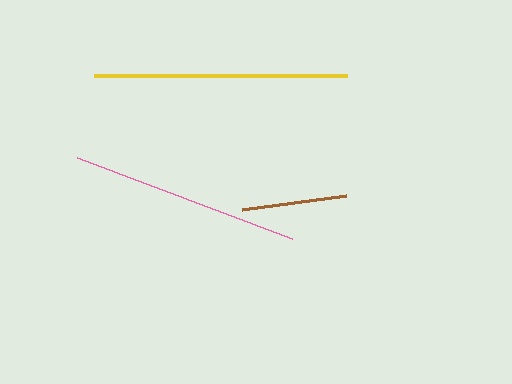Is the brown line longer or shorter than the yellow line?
The yellow line is longer than the brown line.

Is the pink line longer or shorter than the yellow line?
The yellow line is longer than the pink line.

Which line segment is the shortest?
The brown line is the shortest at approximately 105 pixels.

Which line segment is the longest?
The yellow line is the longest at approximately 253 pixels.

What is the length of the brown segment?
The brown segment is approximately 105 pixels long.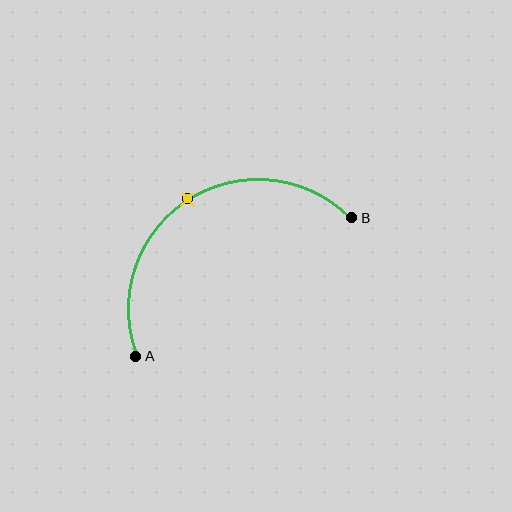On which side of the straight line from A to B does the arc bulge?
The arc bulges above the straight line connecting A and B.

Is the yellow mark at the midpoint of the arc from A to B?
Yes. The yellow mark lies on the arc at equal arc-length from both A and B — it is the arc midpoint.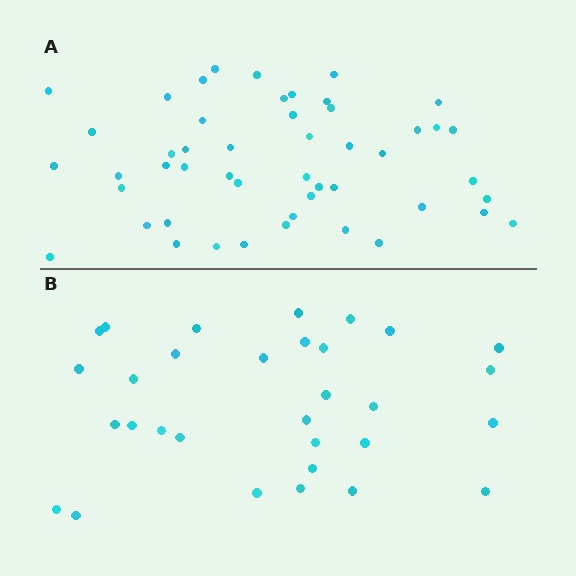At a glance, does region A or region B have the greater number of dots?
Region A (the top region) has more dots.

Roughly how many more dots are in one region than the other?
Region A has approximately 20 more dots than region B.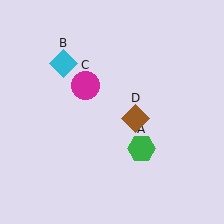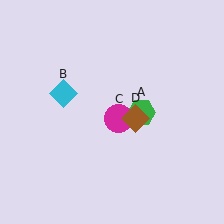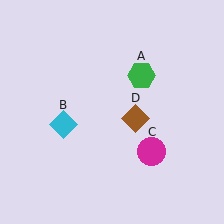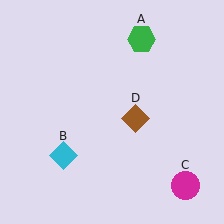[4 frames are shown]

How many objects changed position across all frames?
3 objects changed position: green hexagon (object A), cyan diamond (object B), magenta circle (object C).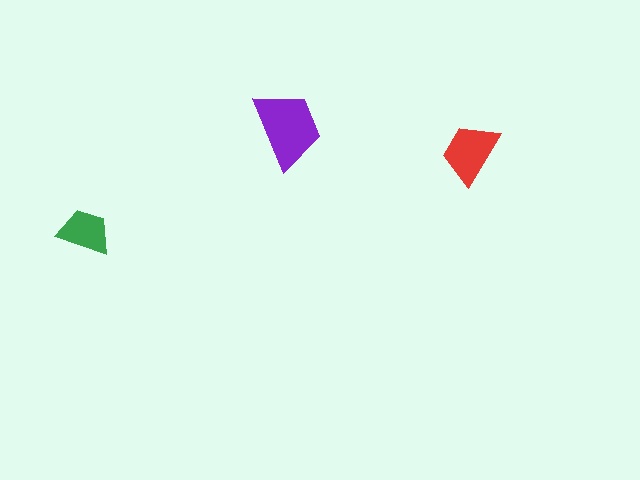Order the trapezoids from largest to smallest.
the purple one, the red one, the green one.